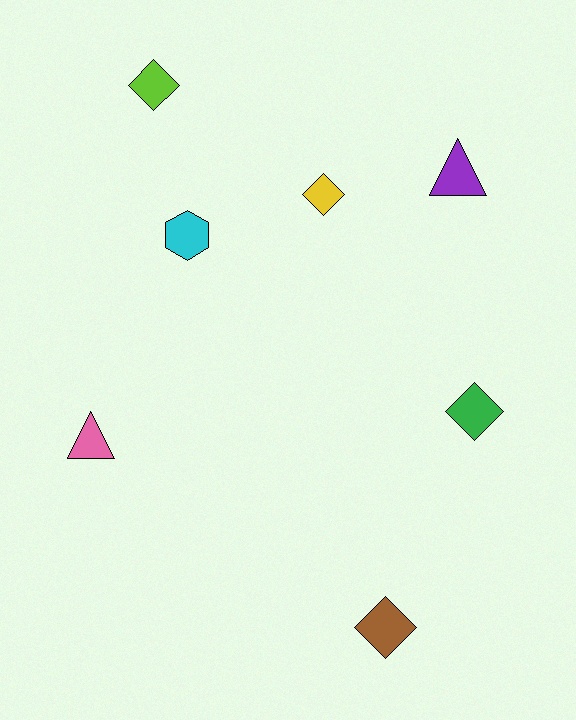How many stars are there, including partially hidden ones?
There are no stars.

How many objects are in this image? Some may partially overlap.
There are 7 objects.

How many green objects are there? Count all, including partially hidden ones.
There is 1 green object.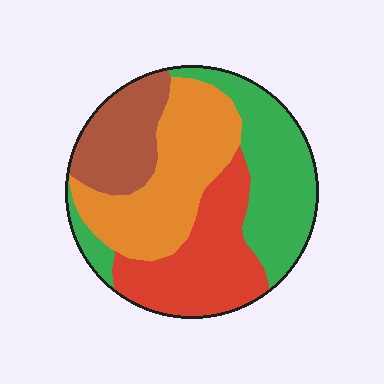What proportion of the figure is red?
Red covers 25% of the figure.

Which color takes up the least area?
Brown, at roughly 15%.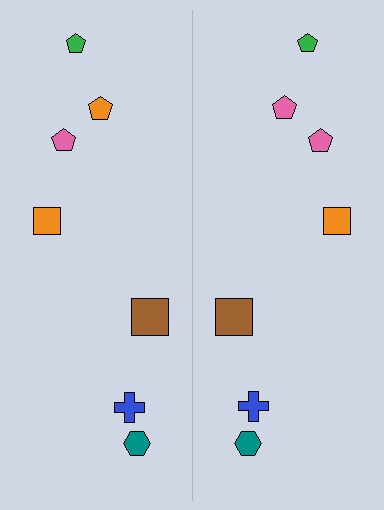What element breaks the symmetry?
The pink pentagon on the right side breaks the symmetry — its mirror counterpart is orange.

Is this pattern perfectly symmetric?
No, the pattern is not perfectly symmetric. The pink pentagon on the right side breaks the symmetry — its mirror counterpart is orange.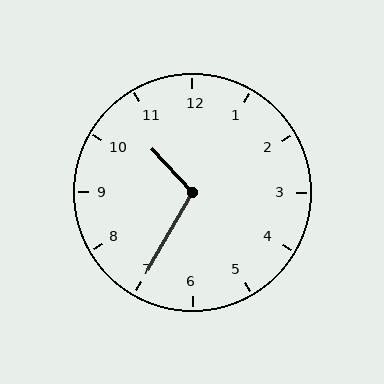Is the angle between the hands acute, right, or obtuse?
It is obtuse.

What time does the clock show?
10:35.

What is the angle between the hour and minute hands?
Approximately 108 degrees.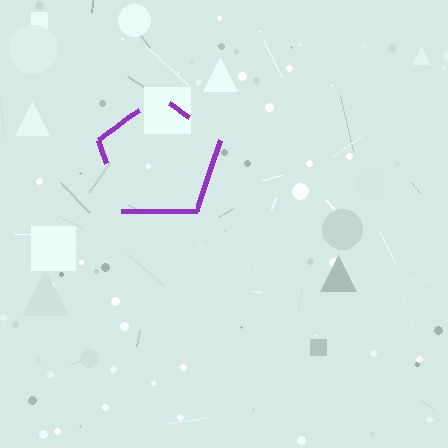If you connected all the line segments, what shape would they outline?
They would outline a pentagon.